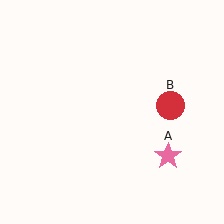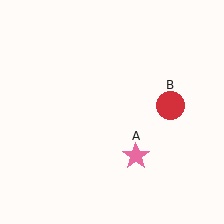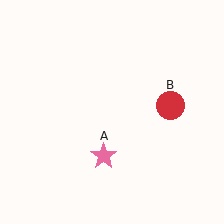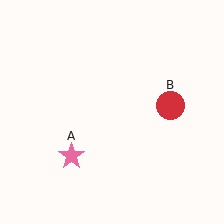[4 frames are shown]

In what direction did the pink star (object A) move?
The pink star (object A) moved left.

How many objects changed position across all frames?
1 object changed position: pink star (object A).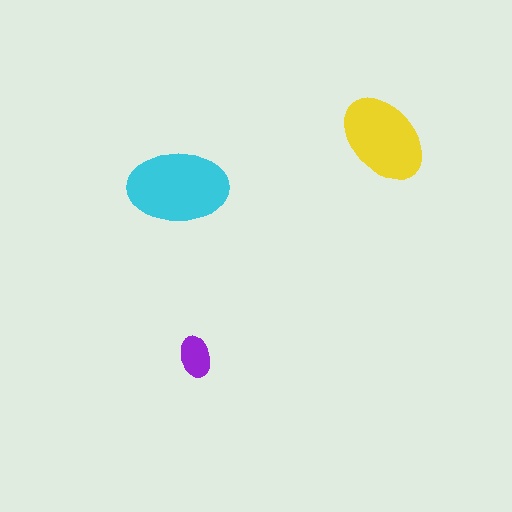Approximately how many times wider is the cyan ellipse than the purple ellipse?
About 2.5 times wider.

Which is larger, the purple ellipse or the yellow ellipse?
The yellow one.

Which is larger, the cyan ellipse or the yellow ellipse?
The cyan one.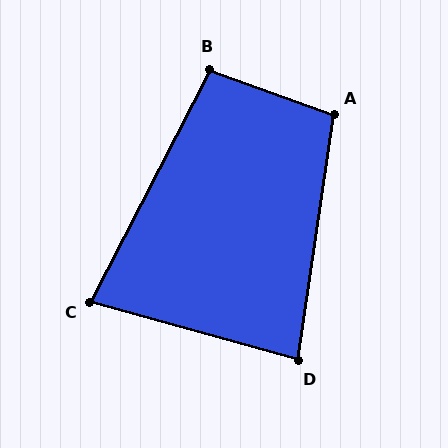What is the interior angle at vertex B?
Approximately 97 degrees (obtuse).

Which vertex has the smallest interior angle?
C, at approximately 78 degrees.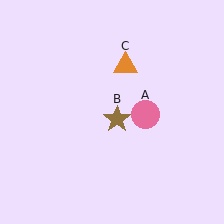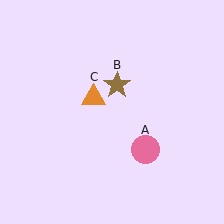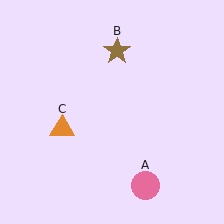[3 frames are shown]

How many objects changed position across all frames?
3 objects changed position: pink circle (object A), brown star (object B), orange triangle (object C).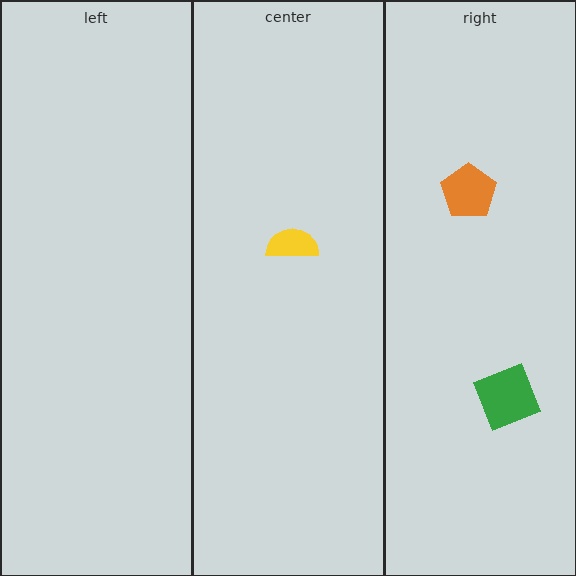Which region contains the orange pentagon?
The right region.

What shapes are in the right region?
The green square, the orange pentagon.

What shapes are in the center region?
The yellow semicircle.